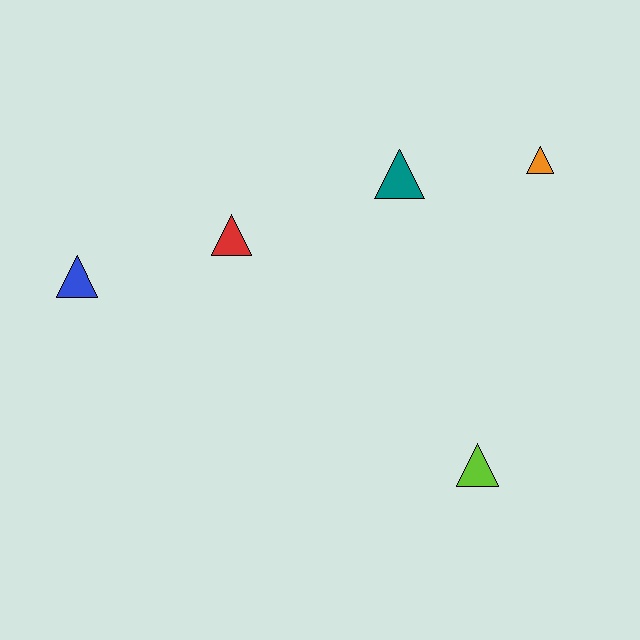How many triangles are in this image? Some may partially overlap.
There are 5 triangles.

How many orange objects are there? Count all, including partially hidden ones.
There is 1 orange object.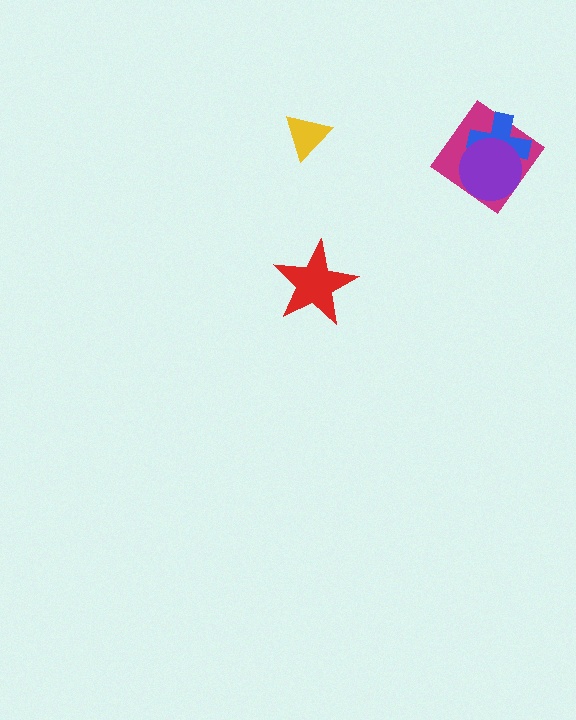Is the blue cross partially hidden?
Yes, it is partially covered by another shape.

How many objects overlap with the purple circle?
2 objects overlap with the purple circle.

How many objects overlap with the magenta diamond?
2 objects overlap with the magenta diamond.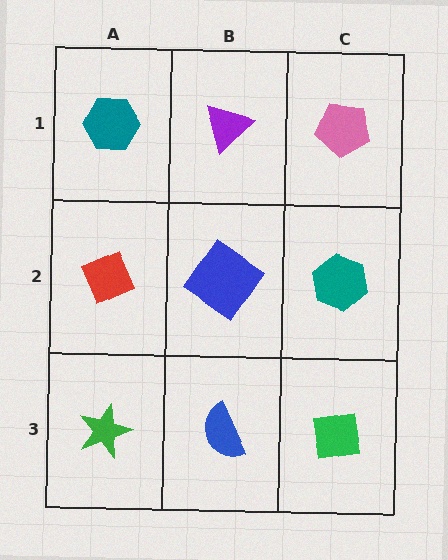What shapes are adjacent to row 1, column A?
A red diamond (row 2, column A), a purple triangle (row 1, column B).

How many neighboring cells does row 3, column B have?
3.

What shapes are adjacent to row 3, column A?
A red diamond (row 2, column A), a blue semicircle (row 3, column B).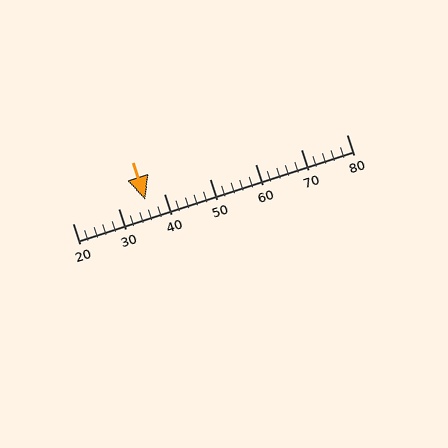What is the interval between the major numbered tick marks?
The major tick marks are spaced 10 units apart.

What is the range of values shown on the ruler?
The ruler shows values from 20 to 80.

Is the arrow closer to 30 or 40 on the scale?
The arrow is closer to 40.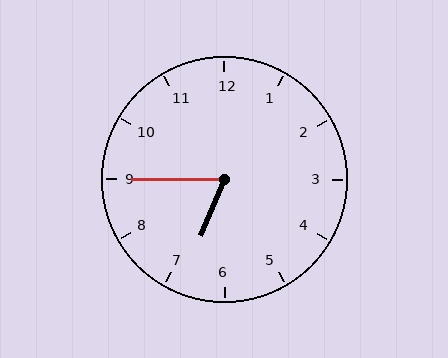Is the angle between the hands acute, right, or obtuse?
It is acute.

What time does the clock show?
6:45.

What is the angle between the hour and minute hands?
Approximately 68 degrees.